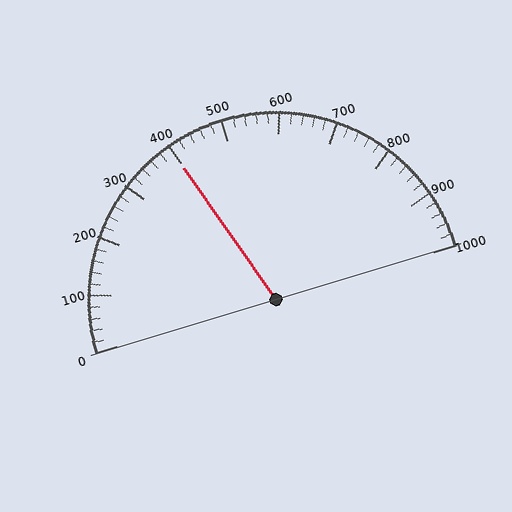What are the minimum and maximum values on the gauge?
The gauge ranges from 0 to 1000.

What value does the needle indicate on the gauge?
The needle indicates approximately 400.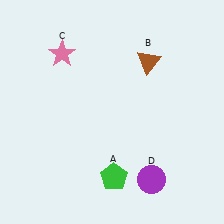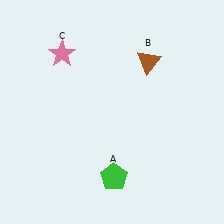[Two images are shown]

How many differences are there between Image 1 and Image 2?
There is 1 difference between the two images.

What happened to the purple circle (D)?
The purple circle (D) was removed in Image 2. It was in the bottom-right area of Image 1.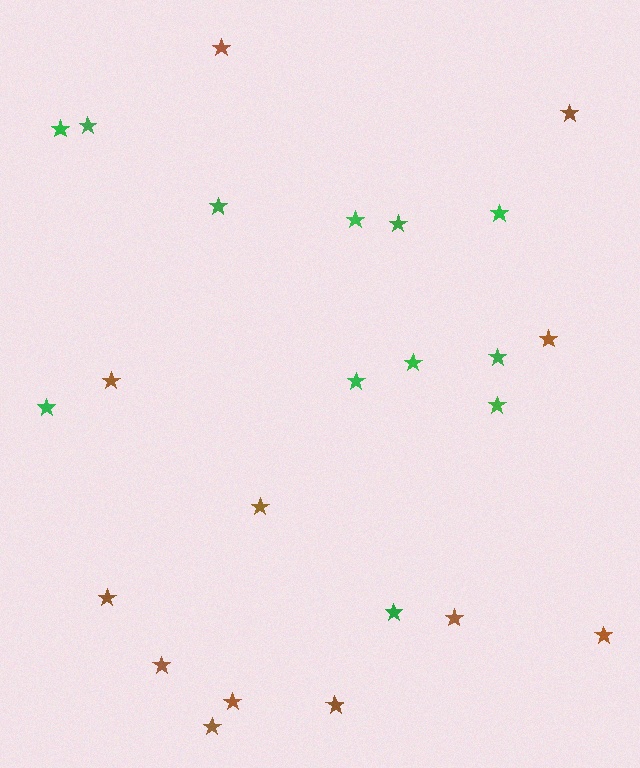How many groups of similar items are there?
There are 2 groups: one group of brown stars (12) and one group of green stars (12).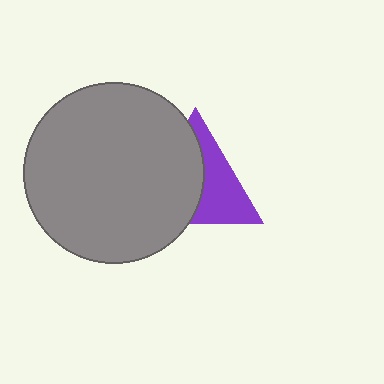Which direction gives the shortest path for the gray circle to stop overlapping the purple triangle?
Moving left gives the shortest separation.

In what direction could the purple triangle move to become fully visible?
The purple triangle could move right. That would shift it out from behind the gray circle entirely.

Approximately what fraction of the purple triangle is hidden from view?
Roughly 55% of the purple triangle is hidden behind the gray circle.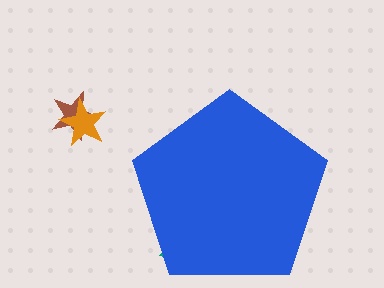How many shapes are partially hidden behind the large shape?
1 shape is partially hidden.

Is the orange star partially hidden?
No, the orange star is fully visible.